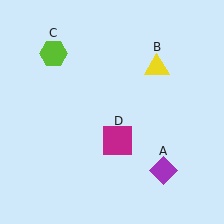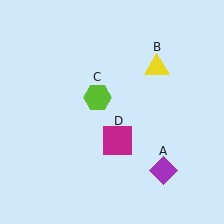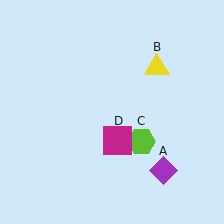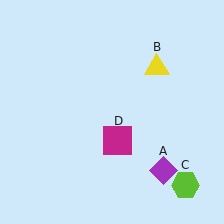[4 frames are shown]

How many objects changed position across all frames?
1 object changed position: lime hexagon (object C).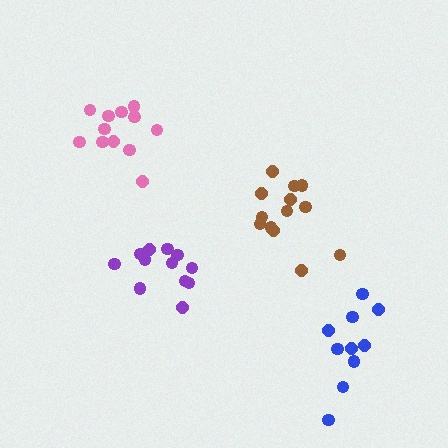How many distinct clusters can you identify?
There are 4 distinct clusters.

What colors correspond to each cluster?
The clusters are colored: blue, brown, purple, pink.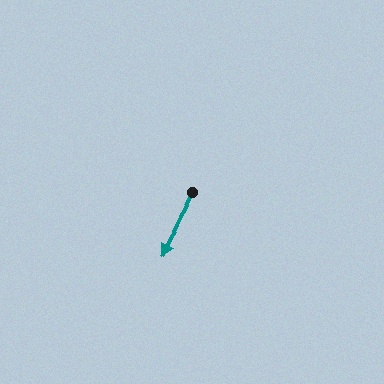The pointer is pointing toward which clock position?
Roughly 7 o'clock.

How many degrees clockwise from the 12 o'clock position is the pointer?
Approximately 207 degrees.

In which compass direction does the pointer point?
Southwest.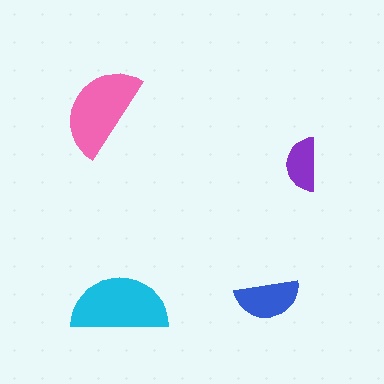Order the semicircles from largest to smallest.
the cyan one, the pink one, the blue one, the purple one.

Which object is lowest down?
The cyan semicircle is bottommost.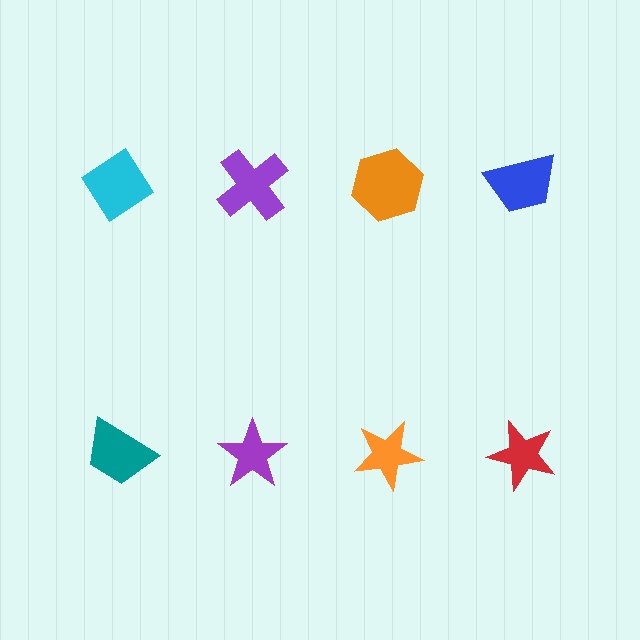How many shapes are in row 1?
4 shapes.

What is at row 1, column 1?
A cyan diamond.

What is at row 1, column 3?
An orange hexagon.